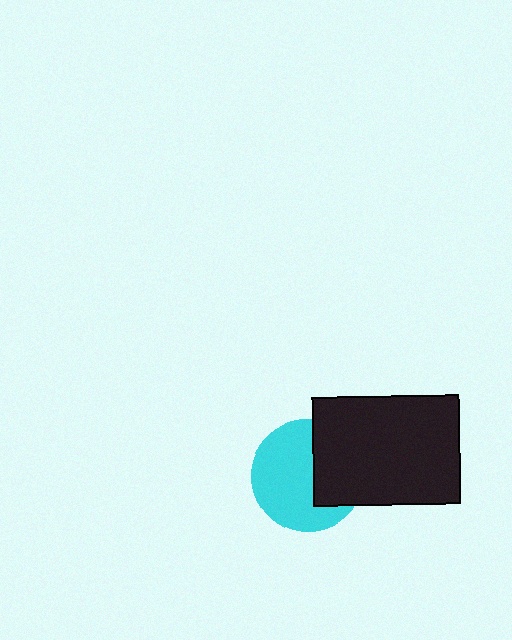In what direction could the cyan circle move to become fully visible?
The cyan circle could move left. That would shift it out from behind the black rectangle entirely.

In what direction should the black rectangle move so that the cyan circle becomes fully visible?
The black rectangle should move right. That is the shortest direction to clear the overlap and leave the cyan circle fully visible.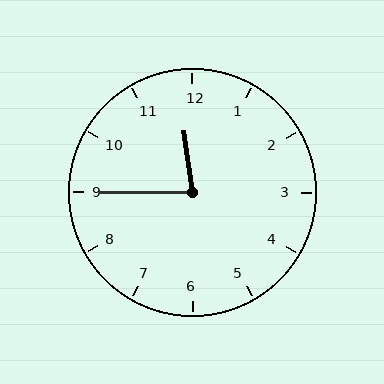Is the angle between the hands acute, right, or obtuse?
It is acute.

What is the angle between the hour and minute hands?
Approximately 82 degrees.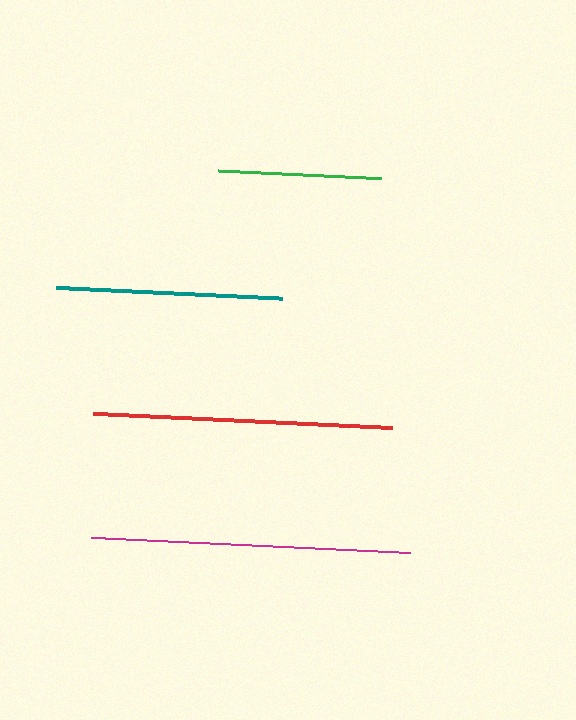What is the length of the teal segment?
The teal segment is approximately 226 pixels long.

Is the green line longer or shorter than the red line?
The red line is longer than the green line.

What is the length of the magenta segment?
The magenta segment is approximately 319 pixels long.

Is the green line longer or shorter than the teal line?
The teal line is longer than the green line.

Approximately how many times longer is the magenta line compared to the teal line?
The magenta line is approximately 1.4 times the length of the teal line.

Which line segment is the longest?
The magenta line is the longest at approximately 319 pixels.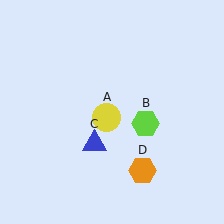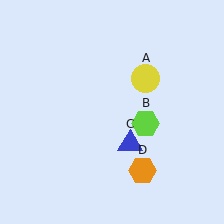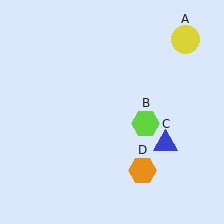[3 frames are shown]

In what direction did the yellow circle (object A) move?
The yellow circle (object A) moved up and to the right.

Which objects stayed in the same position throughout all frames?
Lime hexagon (object B) and orange hexagon (object D) remained stationary.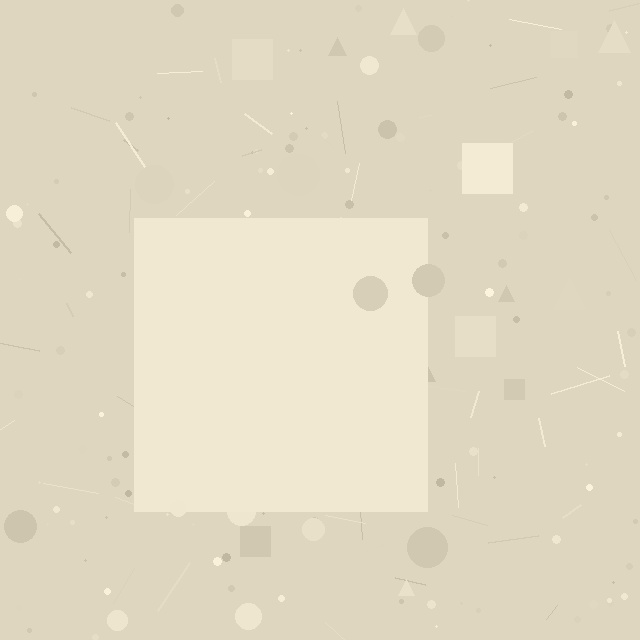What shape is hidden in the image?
A square is hidden in the image.